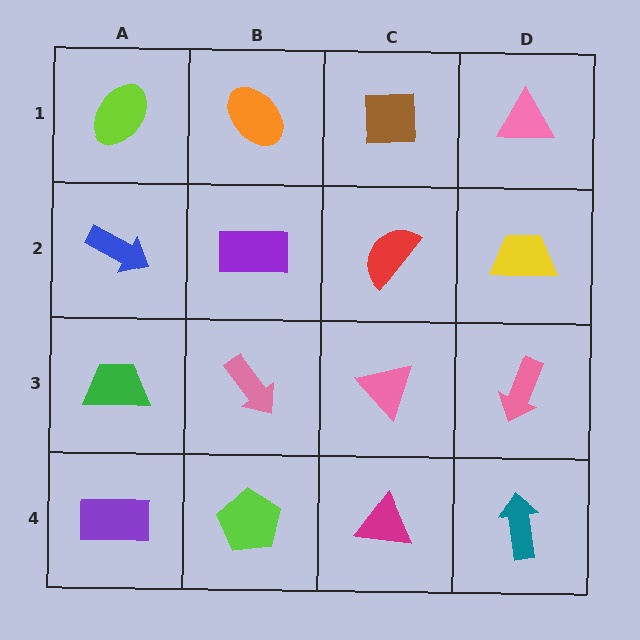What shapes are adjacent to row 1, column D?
A yellow trapezoid (row 2, column D), a brown square (row 1, column C).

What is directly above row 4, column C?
A pink triangle.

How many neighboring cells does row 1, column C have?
3.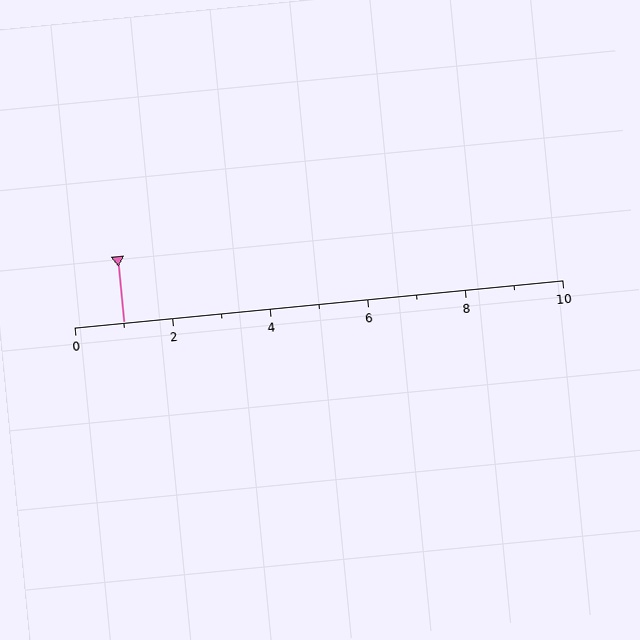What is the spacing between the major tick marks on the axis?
The major ticks are spaced 2 apart.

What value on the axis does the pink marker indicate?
The marker indicates approximately 1.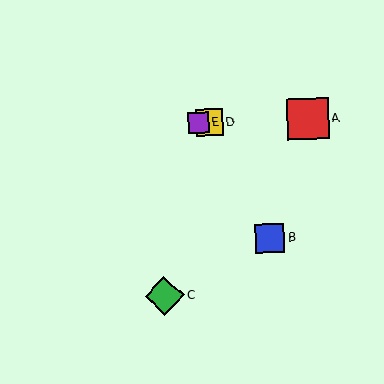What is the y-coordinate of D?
Object D is at y≈122.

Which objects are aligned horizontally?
Objects A, D, E are aligned horizontally.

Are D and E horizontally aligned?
Yes, both are at y≈122.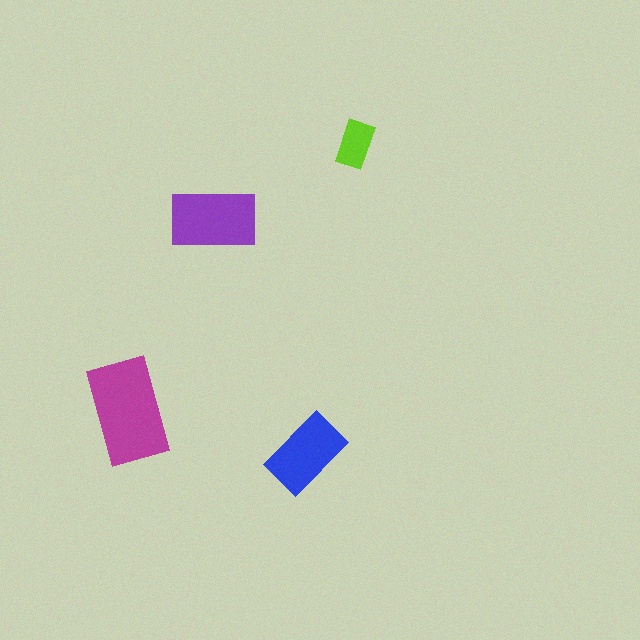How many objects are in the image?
There are 4 objects in the image.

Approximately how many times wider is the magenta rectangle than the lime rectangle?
About 2 times wider.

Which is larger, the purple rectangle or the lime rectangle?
The purple one.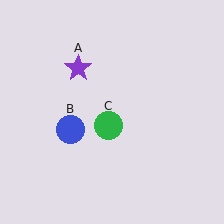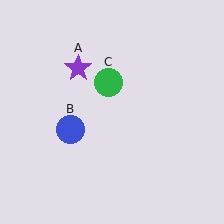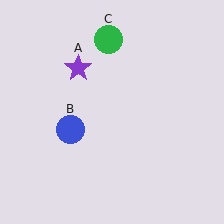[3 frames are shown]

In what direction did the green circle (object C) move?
The green circle (object C) moved up.